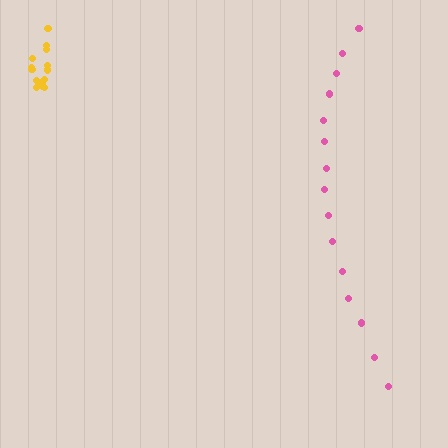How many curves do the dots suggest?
There are 2 distinct paths.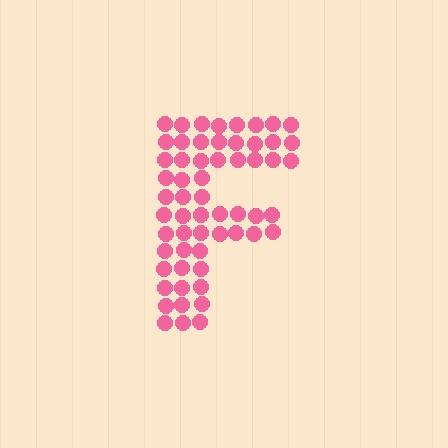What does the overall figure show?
The overall figure shows the letter F.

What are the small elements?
The small elements are circles.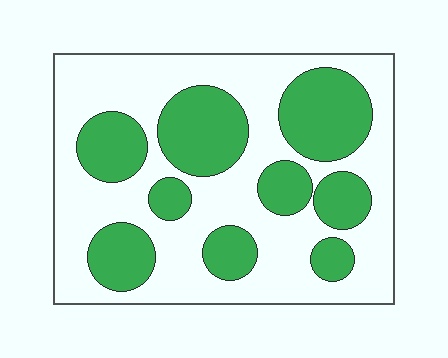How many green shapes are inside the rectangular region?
9.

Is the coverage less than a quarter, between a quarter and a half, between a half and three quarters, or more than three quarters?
Between a quarter and a half.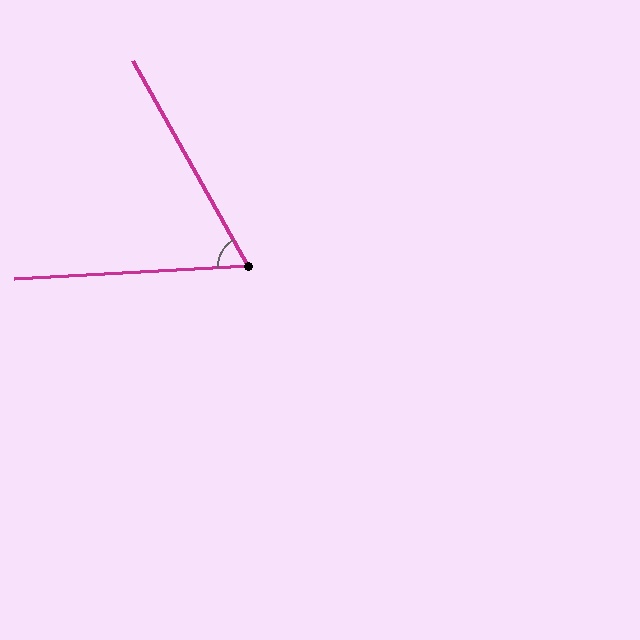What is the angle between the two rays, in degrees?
Approximately 64 degrees.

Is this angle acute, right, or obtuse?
It is acute.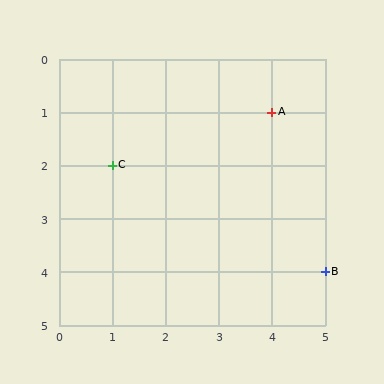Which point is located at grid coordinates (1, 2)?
Point C is at (1, 2).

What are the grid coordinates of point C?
Point C is at grid coordinates (1, 2).